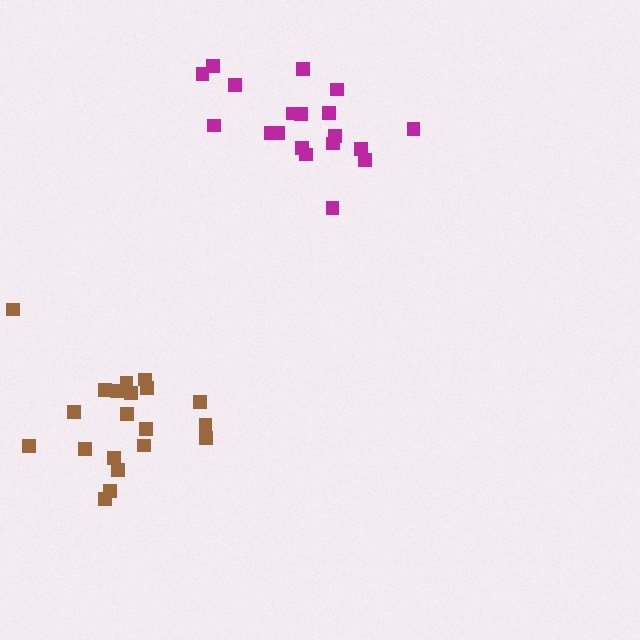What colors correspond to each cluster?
The clusters are colored: magenta, brown.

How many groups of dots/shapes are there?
There are 2 groups.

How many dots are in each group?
Group 1: 19 dots, Group 2: 20 dots (39 total).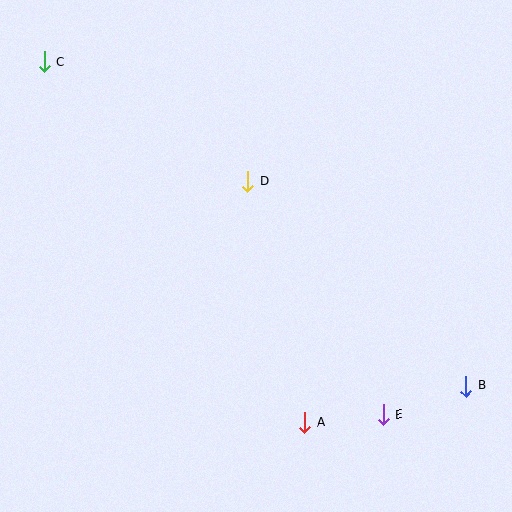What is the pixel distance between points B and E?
The distance between B and E is 88 pixels.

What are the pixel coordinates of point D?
Point D is at (248, 181).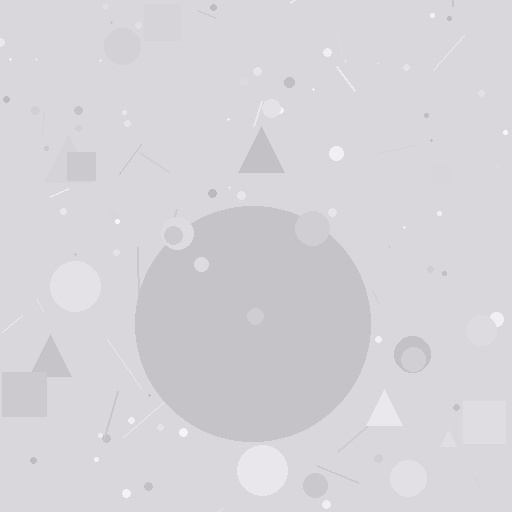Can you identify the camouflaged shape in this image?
The camouflaged shape is a circle.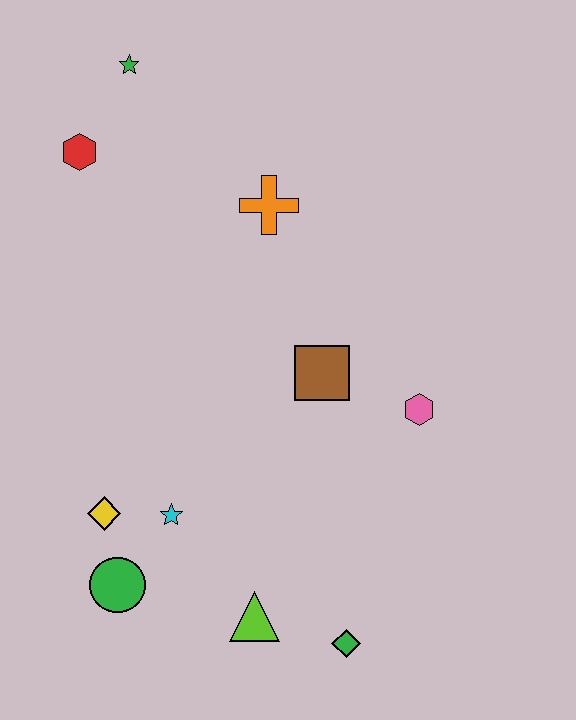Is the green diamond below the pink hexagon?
Yes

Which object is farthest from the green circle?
The green star is farthest from the green circle.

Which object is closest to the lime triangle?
The green diamond is closest to the lime triangle.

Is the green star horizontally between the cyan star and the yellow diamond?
Yes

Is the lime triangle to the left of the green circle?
No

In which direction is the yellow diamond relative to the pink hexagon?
The yellow diamond is to the left of the pink hexagon.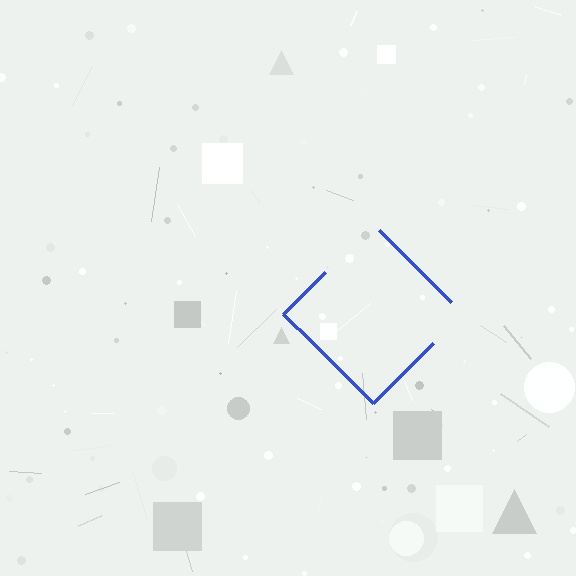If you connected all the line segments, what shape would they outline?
They would outline a diamond.